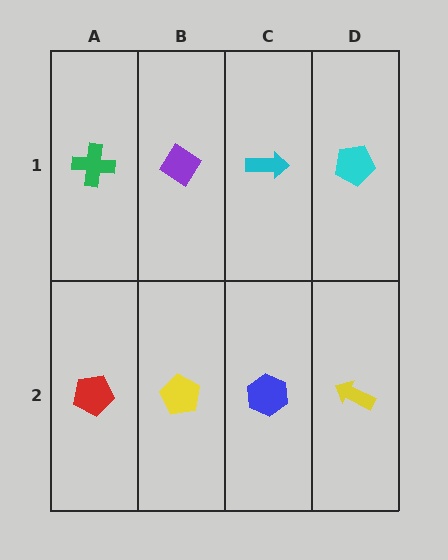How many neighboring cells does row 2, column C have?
3.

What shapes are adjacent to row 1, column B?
A yellow pentagon (row 2, column B), a green cross (row 1, column A), a cyan arrow (row 1, column C).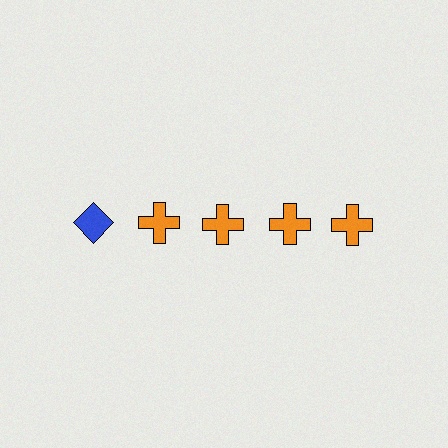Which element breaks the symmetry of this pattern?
The blue diamond in the top row, leftmost column breaks the symmetry. All other shapes are orange crosses.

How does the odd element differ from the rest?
It differs in both color (blue instead of orange) and shape (diamond instead of cross).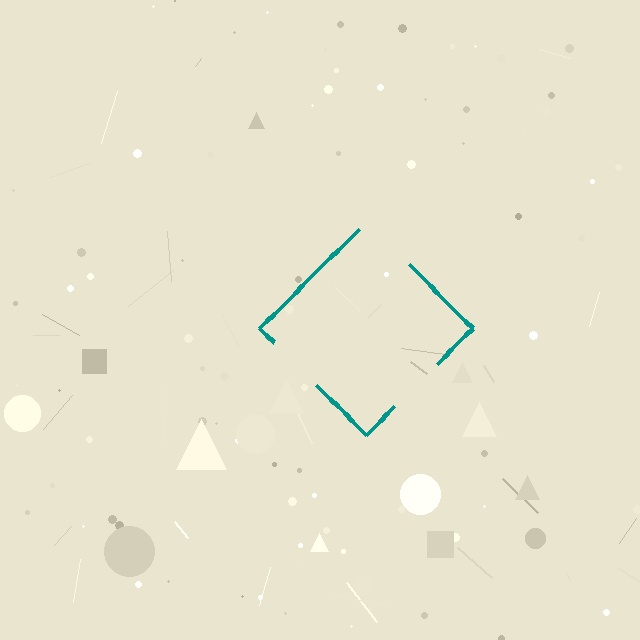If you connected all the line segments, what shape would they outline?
They would outline a diamond.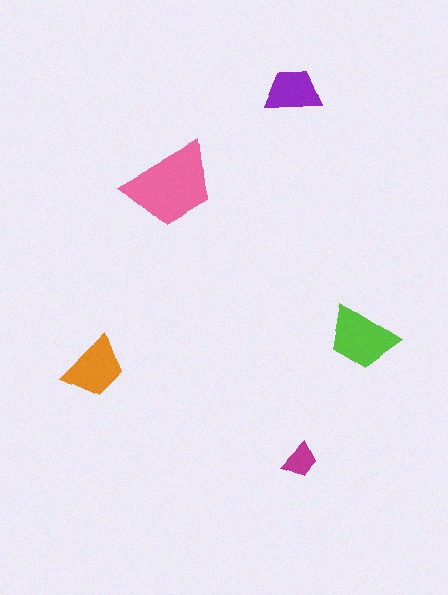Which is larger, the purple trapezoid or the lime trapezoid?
The lime one.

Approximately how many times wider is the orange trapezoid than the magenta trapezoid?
About 2 times wider.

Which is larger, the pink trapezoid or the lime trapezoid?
The pink one.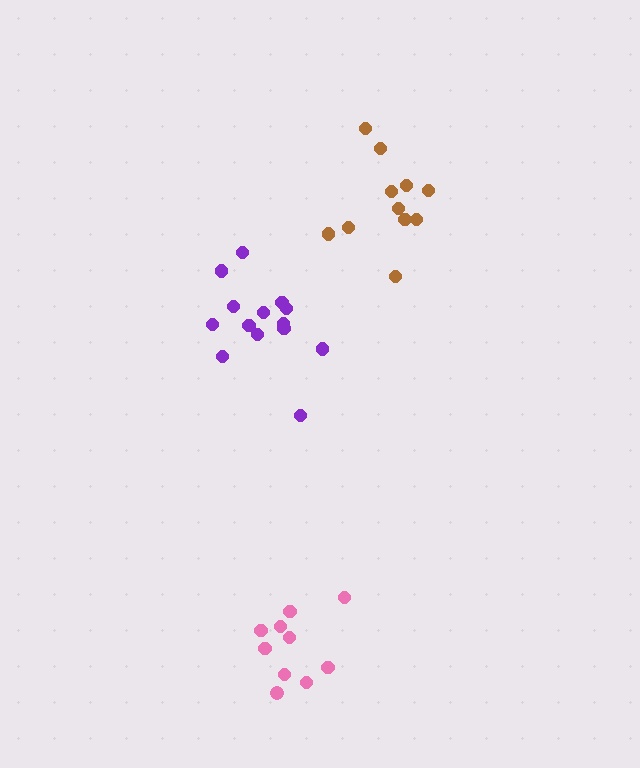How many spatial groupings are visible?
There are 3 spatial groupings.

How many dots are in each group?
Group 1: 11 dots, Group 2: 10 dots, Group 3: 14 dots (35 total).